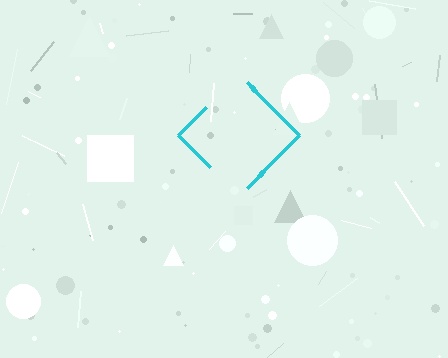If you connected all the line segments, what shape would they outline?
They would outline a diamond.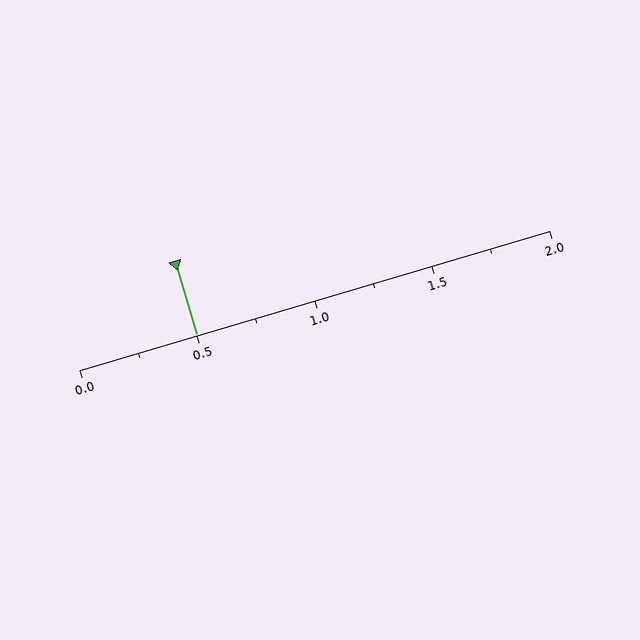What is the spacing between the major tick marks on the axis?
The major ticks are spaced 0.5 apart.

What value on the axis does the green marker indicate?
The marker indicates approximately 0.5.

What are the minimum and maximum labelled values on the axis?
The axis runs from 0.0 to 2.0.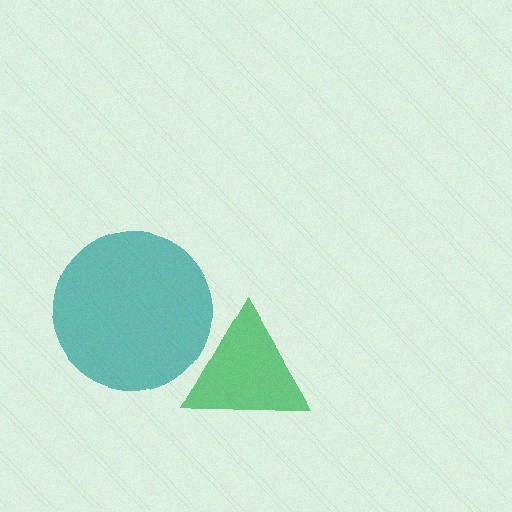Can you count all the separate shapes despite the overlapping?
Yes, there are 2 separate shapes.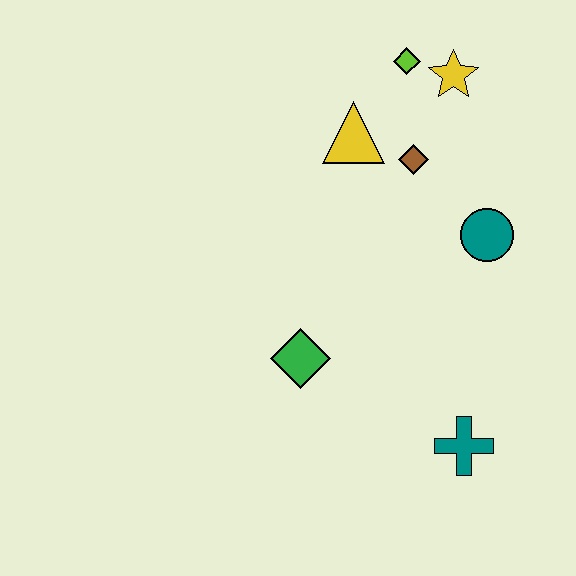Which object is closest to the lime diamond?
The yellow star is closest to the lime diamond.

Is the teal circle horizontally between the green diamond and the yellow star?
No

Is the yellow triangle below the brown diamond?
No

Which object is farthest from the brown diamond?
The teal cross is farthest from the brown diamond.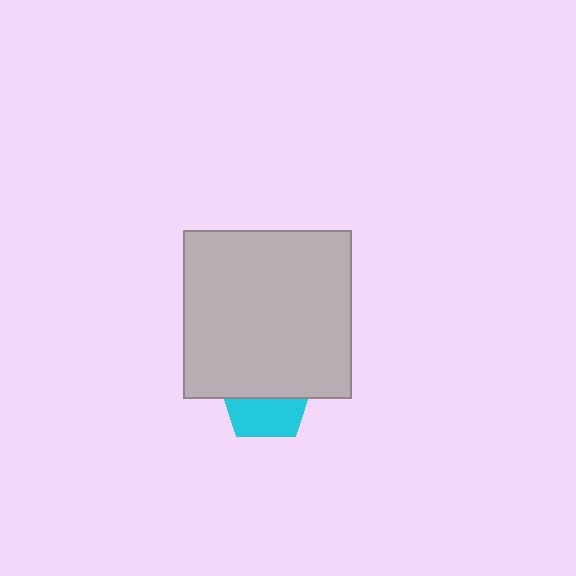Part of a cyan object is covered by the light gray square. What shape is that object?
It is a pentagon.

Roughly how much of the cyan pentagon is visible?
About half of it is visible (roughly 45%).